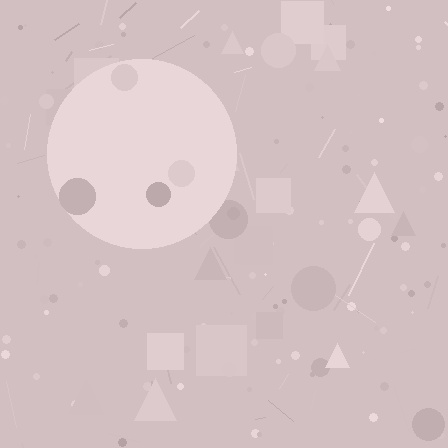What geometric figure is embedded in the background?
A circle is embedded in the background.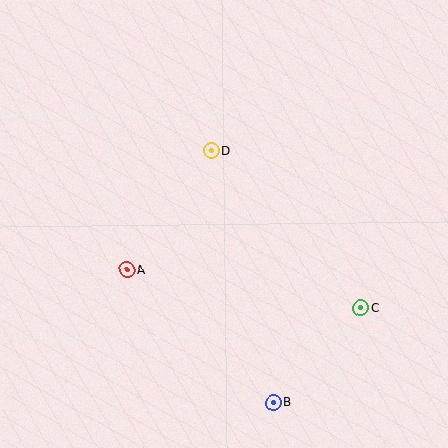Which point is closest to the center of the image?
Point D at (211, 151) is closest to the center.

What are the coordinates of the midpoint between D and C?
The midpoint between D and C is at (286, 229).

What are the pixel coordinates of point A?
Point A is at (127, 270).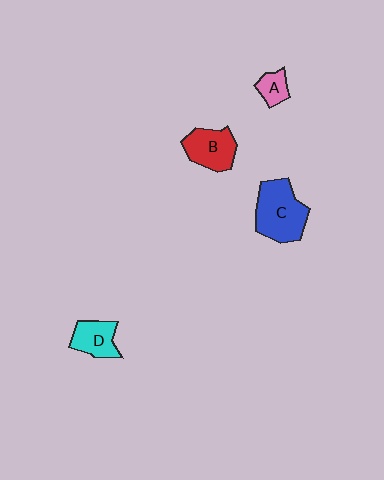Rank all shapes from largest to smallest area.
From largest to smallest: C (blue), B (red), D (cyan), A (pink).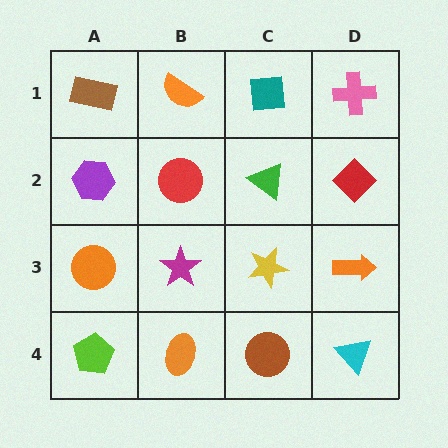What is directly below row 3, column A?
A lime pentagon.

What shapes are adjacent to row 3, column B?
A red circle (row 2, column B), an orange ellipse (row 4, column B), an orange circle (row 3, column A), a yellow star (row 3, column C).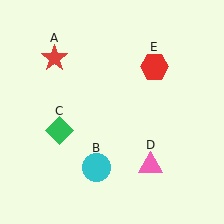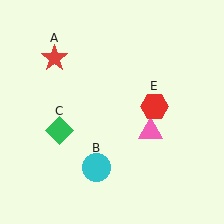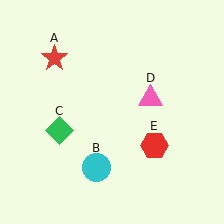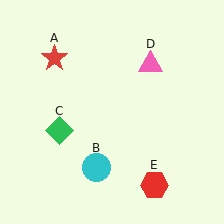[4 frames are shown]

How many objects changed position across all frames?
2 objects changed position: pink triangle (object D), red hexagon (object E).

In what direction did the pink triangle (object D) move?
The pink triangle (object D) moved up.